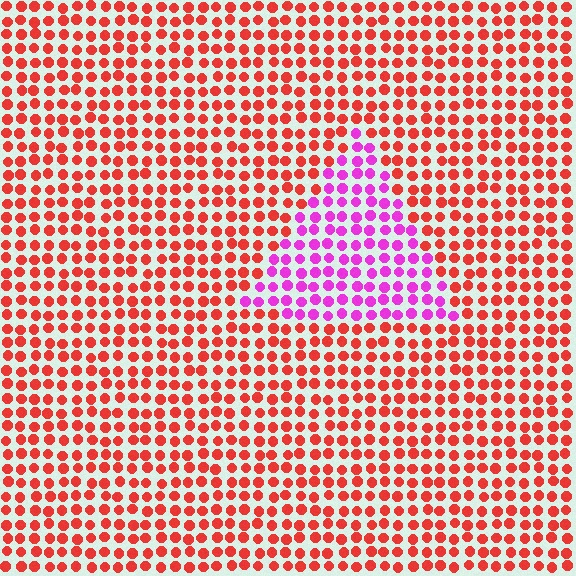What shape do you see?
I see a triangle.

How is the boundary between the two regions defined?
The boundary is defined purely by a slight shift in hue (about 57 degrees). Spacing, size, and orientation are identical on both sides.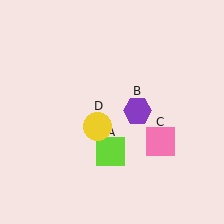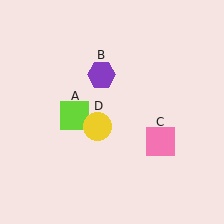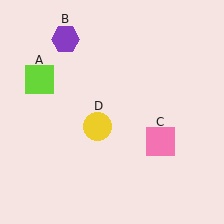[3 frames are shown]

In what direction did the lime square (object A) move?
The lime square (object A) moved up and to the left.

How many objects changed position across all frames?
2 objects changed position: lime square (object A), purple hexagon (object B).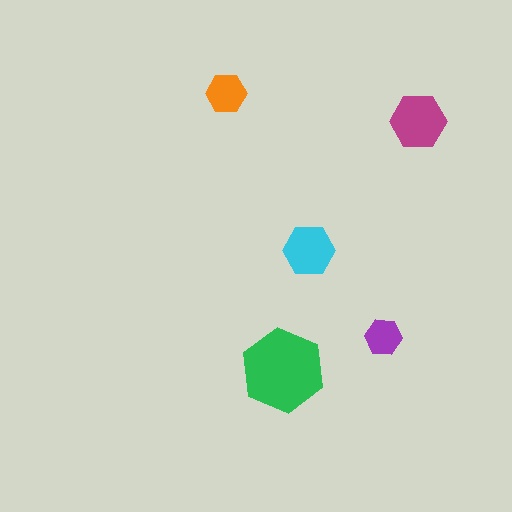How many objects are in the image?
There are 5 objects in the image.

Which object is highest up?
The orange hexagon is topmost.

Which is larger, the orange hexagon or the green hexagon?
The green one.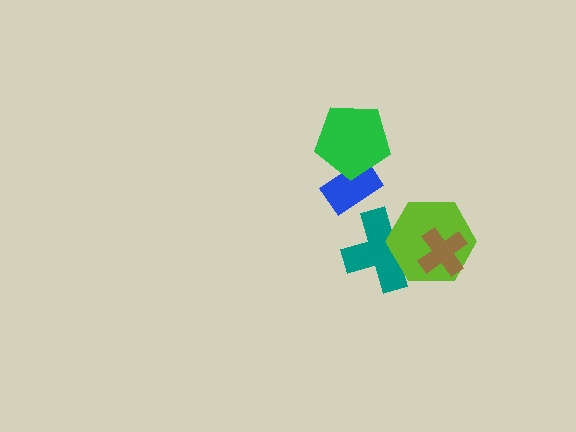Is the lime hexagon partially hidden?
Yes, it is partially covered by another shape.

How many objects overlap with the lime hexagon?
2 objects overlap with the lime hexagon.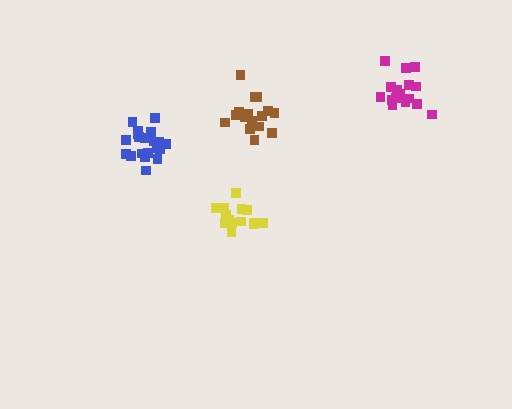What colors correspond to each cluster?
The clusters are colored: magenta, yellow, blue, brown.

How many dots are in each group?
Group 1: 16 dots, Group 2: 16 dots, Group 3: 20 dots, Group 4: 16 dots (68 total).